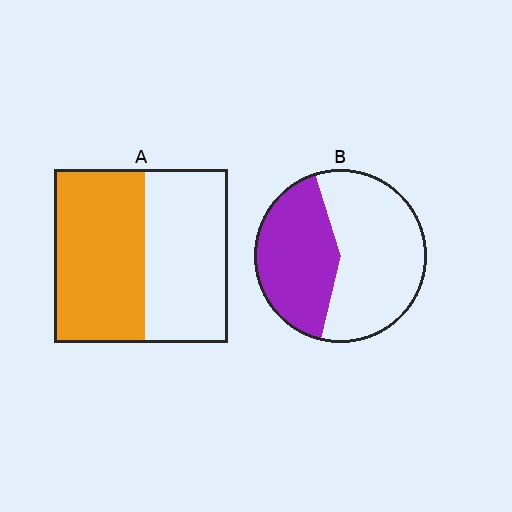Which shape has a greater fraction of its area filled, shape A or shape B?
Shape A.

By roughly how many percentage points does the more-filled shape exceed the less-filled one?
By roughly 10 percentage points (A over B).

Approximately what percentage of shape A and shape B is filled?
A is approximately 50% and B is approximately 40%.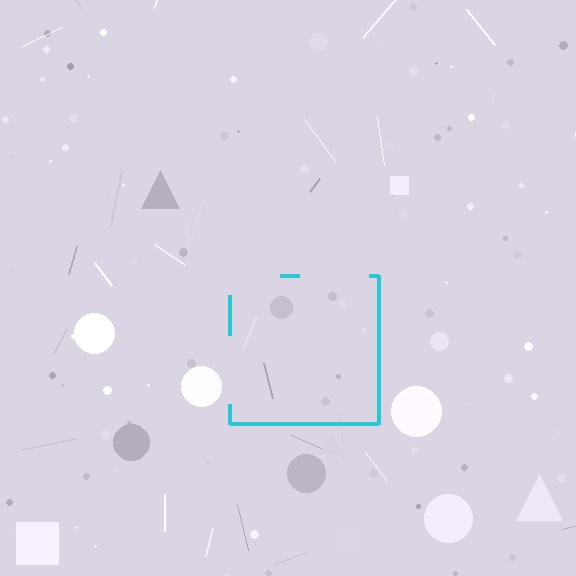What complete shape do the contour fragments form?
The contour fragments form a square.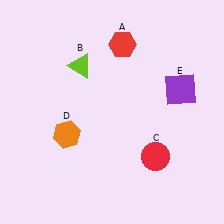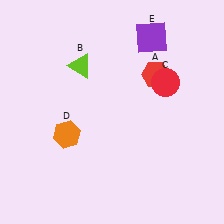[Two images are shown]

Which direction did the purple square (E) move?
The purple square (E) moved up.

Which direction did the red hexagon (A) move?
The red hexagon (A) moved right.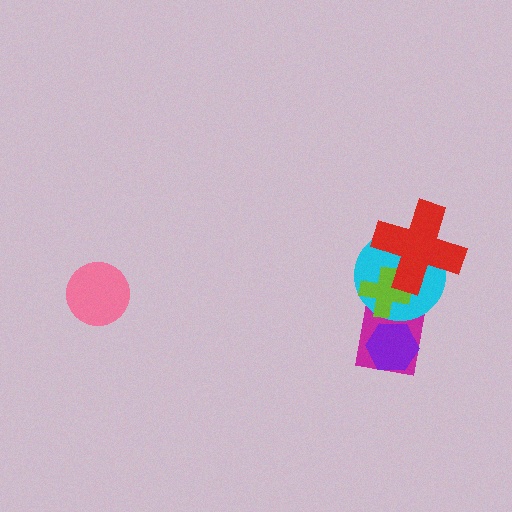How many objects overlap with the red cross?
3 objects overlap with the red cross.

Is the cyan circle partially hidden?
Yes, it is partially covered by another shape.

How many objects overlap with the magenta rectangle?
4 objects overlap with the magenta rectangle.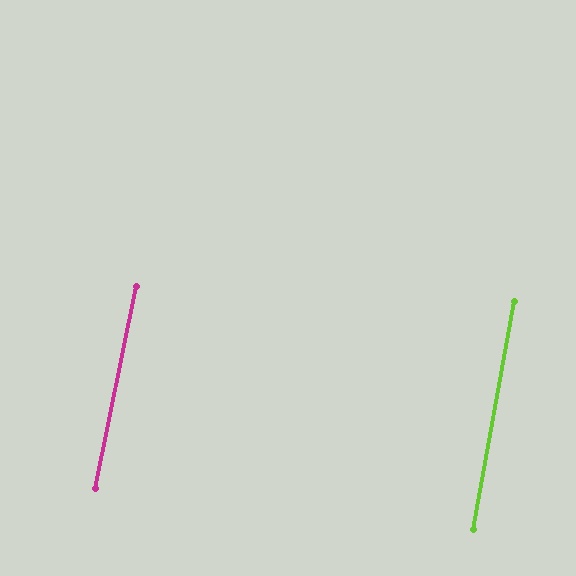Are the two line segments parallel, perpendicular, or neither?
Parallel — their directions differ by only 1.2°.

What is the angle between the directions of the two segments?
Approximately 1 degree.